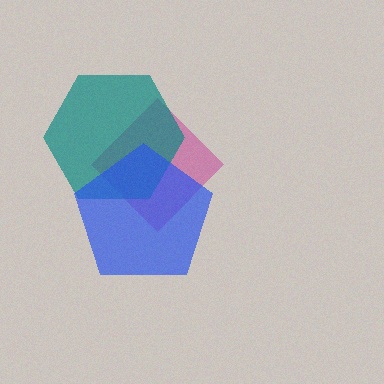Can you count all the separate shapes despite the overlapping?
Yes, there are 3 separate shapes.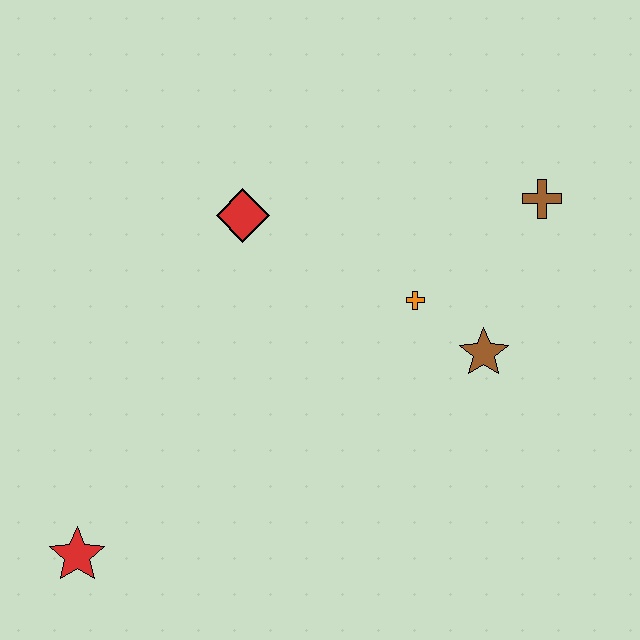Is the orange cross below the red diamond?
Yes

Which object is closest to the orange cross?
The brown star is closest to the orange cross.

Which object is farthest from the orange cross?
The red star is farthest from the orange cross.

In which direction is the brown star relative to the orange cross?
The brown star is to the right of the orange cross.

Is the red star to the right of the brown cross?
No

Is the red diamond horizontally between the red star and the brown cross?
Yes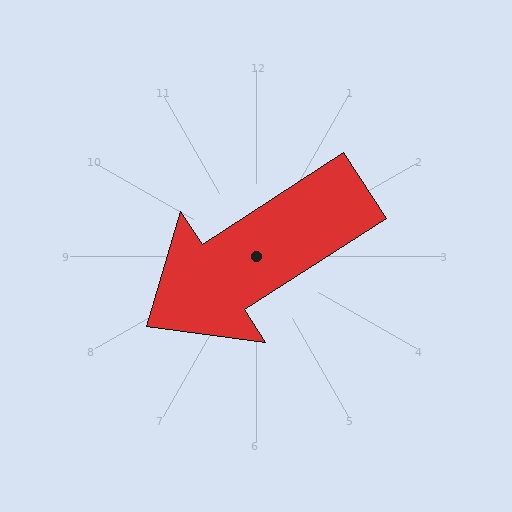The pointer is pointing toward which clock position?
Roughly 8 o'clock.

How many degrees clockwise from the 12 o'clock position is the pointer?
Approximately 237 degrees.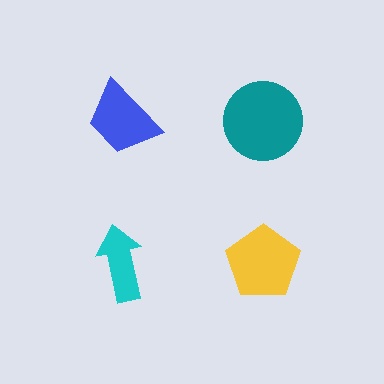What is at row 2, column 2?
A yellow pentagon.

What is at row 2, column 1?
A cyan arrow.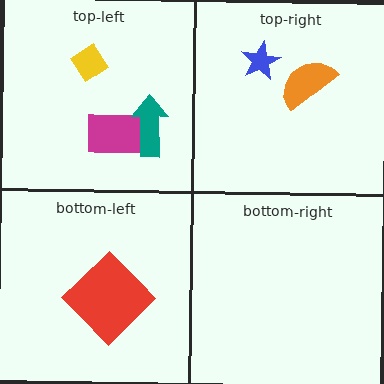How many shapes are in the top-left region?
3.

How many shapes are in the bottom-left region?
1.